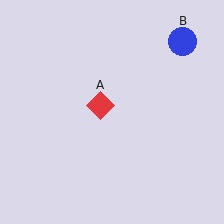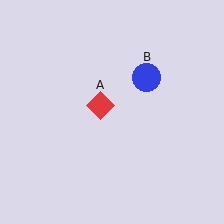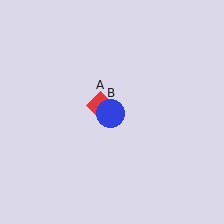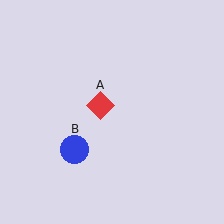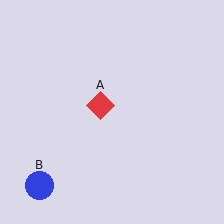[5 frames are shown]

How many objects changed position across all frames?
1 object changed position: blue circle (object B).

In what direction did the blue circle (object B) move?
The blue circle (object B) moved down and to the left.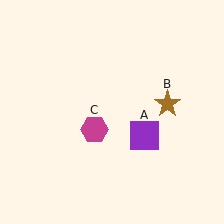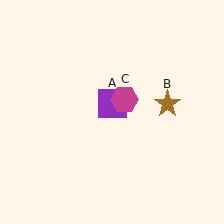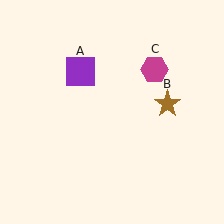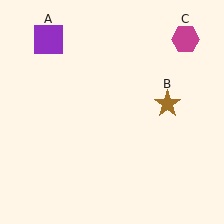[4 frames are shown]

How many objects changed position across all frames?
2 objects changed position: purple square (object A), magenta hexagon (object C).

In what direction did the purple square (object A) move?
The purple square (object A) moved up and to the left.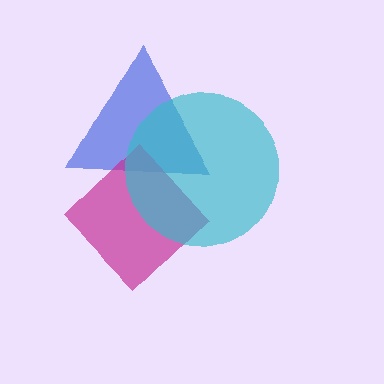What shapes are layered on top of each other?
The layered shapes are: a blue triangle, a magenta diamond, a cyan circle.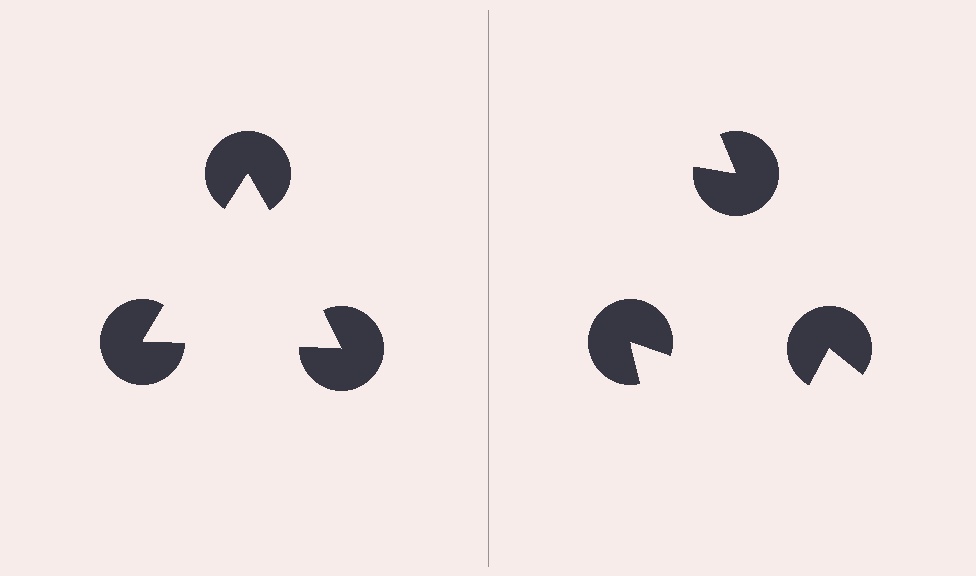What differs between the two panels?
The pac-man discs are positioned identically on both sides; only the wedge orientations differ. On the left they align to a triangle; on the right they are misaligned.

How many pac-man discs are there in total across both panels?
6 — 3 on each side.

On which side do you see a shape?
An illusory triangle appears on the left side. On the right side the wedge cuts are rotated, so no coherent shape forms.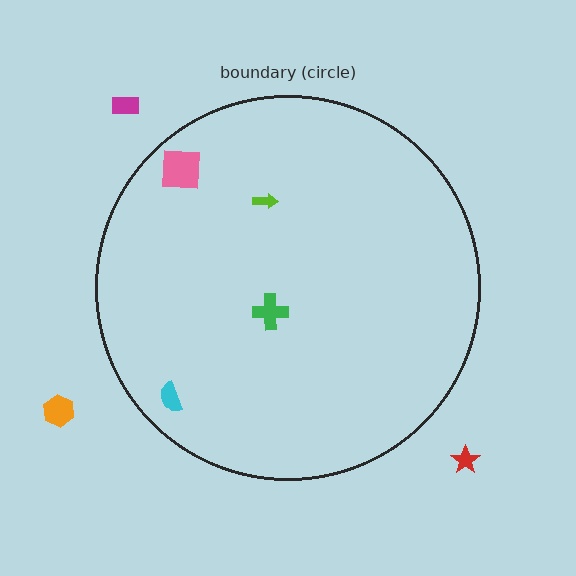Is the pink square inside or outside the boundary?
Inside.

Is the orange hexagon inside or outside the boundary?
Outside.